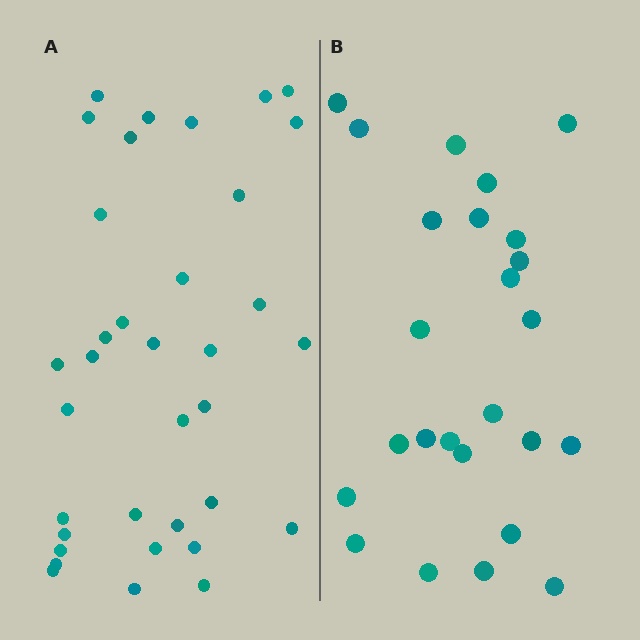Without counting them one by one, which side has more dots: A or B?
Region A (the left region) has more dots.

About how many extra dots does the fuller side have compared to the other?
Region A has roughly 10 or so more dots than region B.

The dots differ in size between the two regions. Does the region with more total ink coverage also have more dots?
No. Region B has more total ink coverage because its dots are larger, but region A actually contains more individual dots. Total area can be misleading — the number of items is what matters here.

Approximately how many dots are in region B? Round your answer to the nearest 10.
About 20 dots. (The exact count is 25, which rounds to 20.)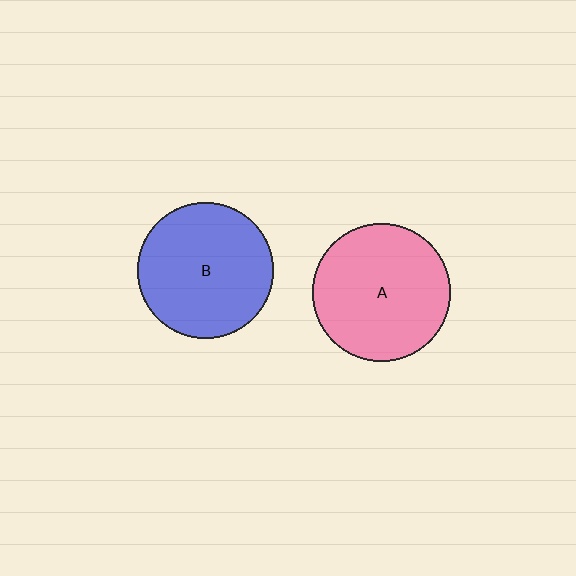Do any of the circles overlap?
No, none of the circles overlap.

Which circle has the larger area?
Circle A (pink).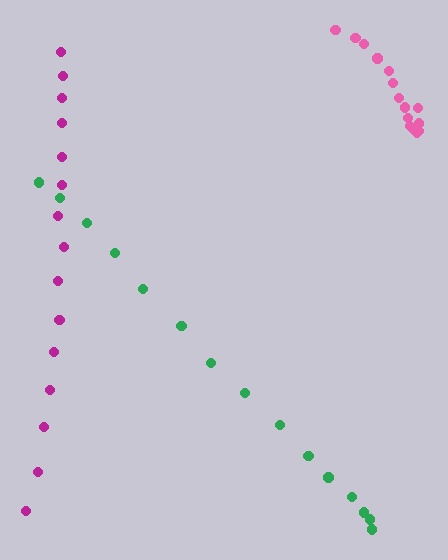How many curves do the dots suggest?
There are 3 distinct paths.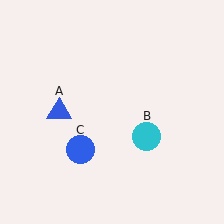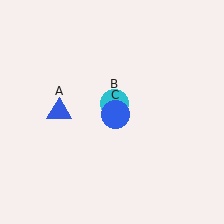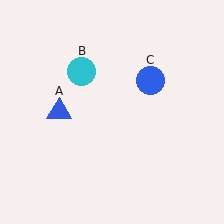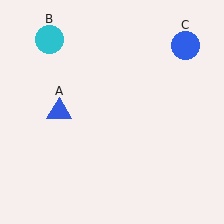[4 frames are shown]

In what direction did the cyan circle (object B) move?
The cyan circle (object B) moved up and to the left.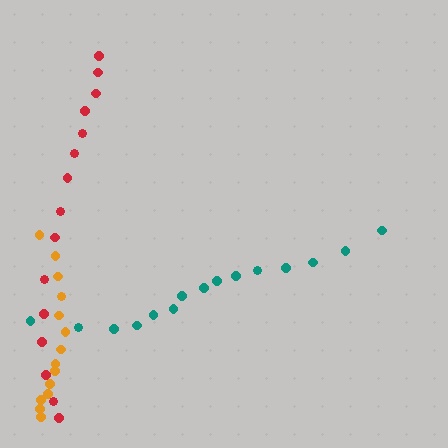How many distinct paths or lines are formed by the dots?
There are 3 distinct paths.